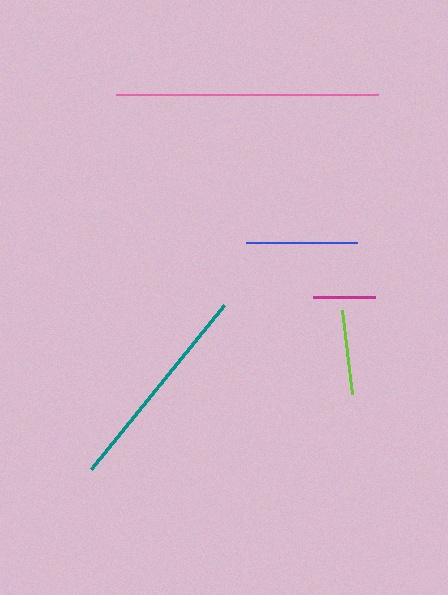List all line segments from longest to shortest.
From longest to shortest: pink, teal, blue, lime, magenta.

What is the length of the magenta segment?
The magenta segment is approximately 62 pixels long.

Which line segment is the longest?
The pink line is the longest at approximately 263 pixels.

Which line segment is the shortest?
The magenta line is the shortest at approximately 62 pixels.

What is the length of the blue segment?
The blue segment is approximately 111 pixels long.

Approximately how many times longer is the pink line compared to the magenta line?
The pink line is approximately 4.3 times the length of the magenta line.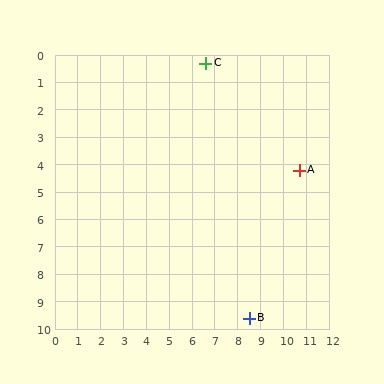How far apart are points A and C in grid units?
Points A and C are about 5.7 grid units apart.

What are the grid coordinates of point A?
Point A is at approximately (10.7, 4.2).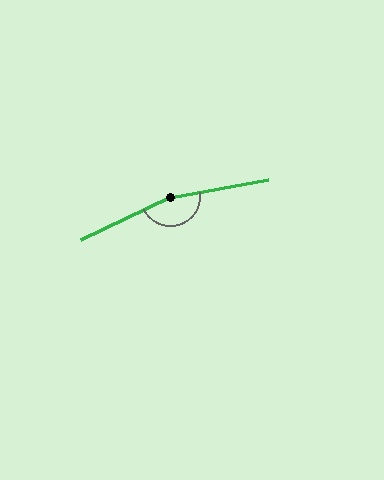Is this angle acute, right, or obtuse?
It is obtuse.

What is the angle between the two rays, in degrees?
Approximately 165 degrees.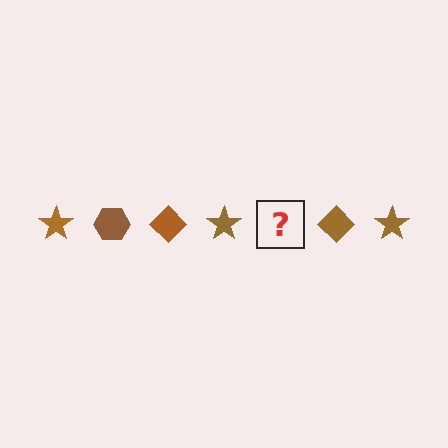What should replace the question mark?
The question mark should be replaced with a brown hexagon.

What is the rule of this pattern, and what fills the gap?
The rule is that the pattern cycles through star, hexagon, diamond shapes in brown. The gap should be filled with a brown hexagon.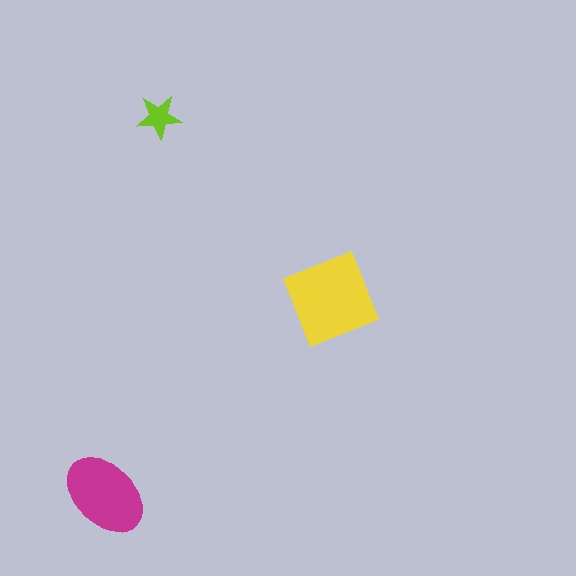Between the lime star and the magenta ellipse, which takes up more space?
The magenta ellipse.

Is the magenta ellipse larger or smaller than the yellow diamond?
Smaller.